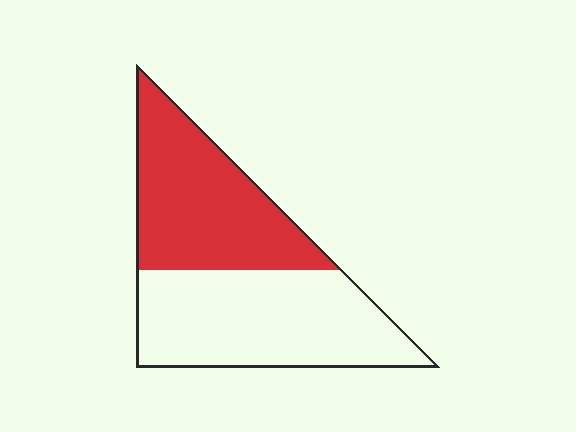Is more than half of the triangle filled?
No.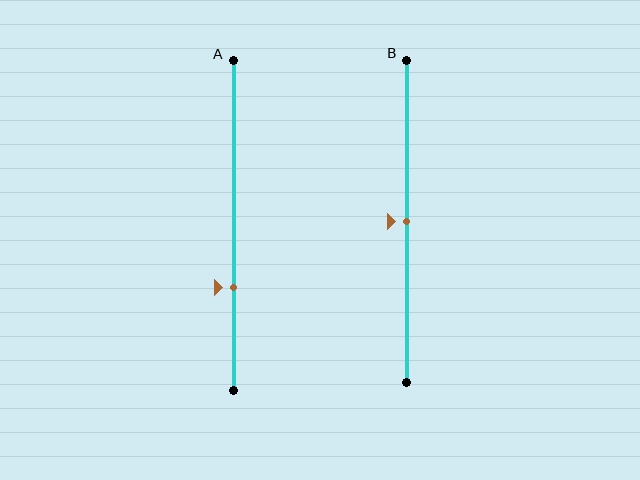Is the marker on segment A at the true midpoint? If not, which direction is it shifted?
No, the marker on segment A is shifted downward by about 19% of the segment length.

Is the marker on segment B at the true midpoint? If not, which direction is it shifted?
Yes, the marker on segment B is at the true midpoint.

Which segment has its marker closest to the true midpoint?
Segment B has its marker closest to the true midpoint.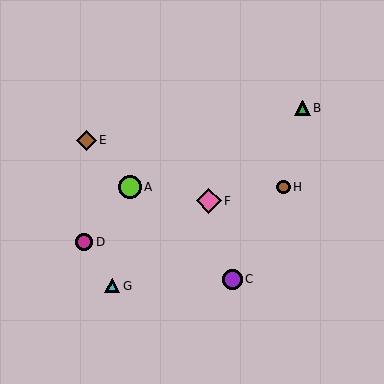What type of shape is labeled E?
Shape E is a brown diamond.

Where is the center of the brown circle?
The center of the brown circle is at (283, 187).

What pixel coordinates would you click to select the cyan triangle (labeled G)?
Click at (112, 286) to select the cyan triangle G.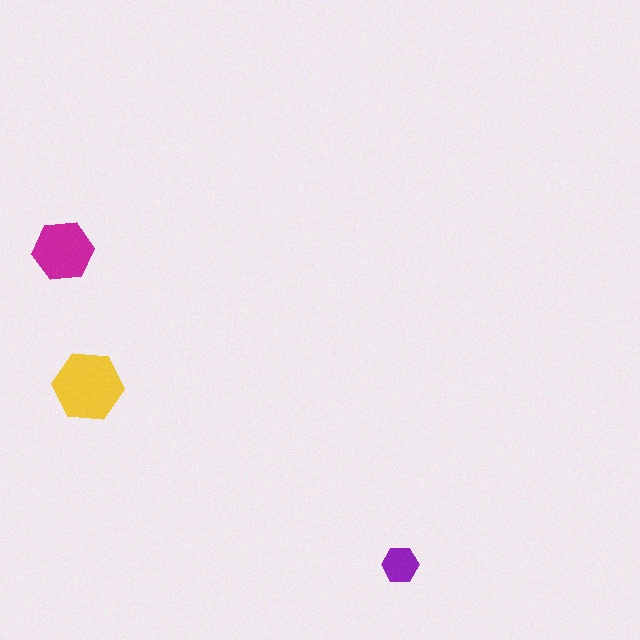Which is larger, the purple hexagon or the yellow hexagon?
The yellow one.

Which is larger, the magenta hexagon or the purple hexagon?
The magenta one.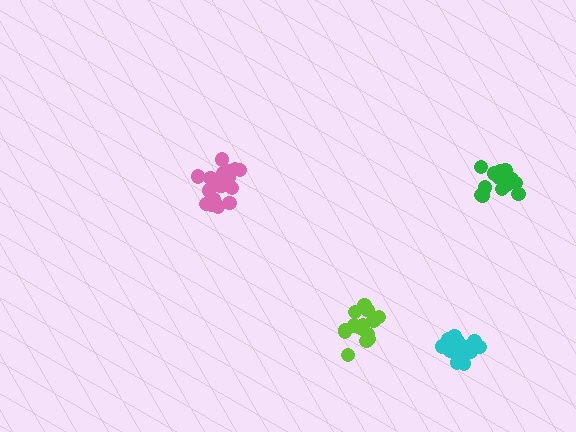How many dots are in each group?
Group 1: 18 dots, Group 2: 19 dots, Group 3: 14 dots, Group 4: 14 dots (65 total).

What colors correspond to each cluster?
The clusters are colored: cyan, pink, lime, green.